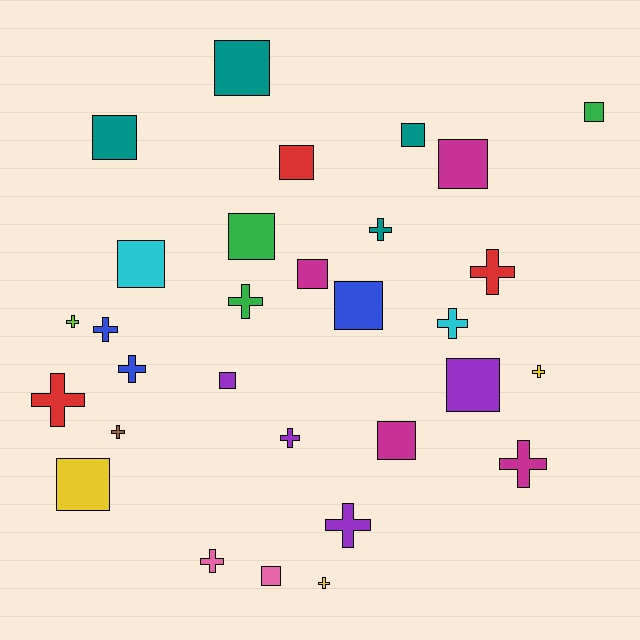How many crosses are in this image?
There are 15 crosses.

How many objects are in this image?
There are 30 objects.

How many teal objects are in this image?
There are 4 teal objects.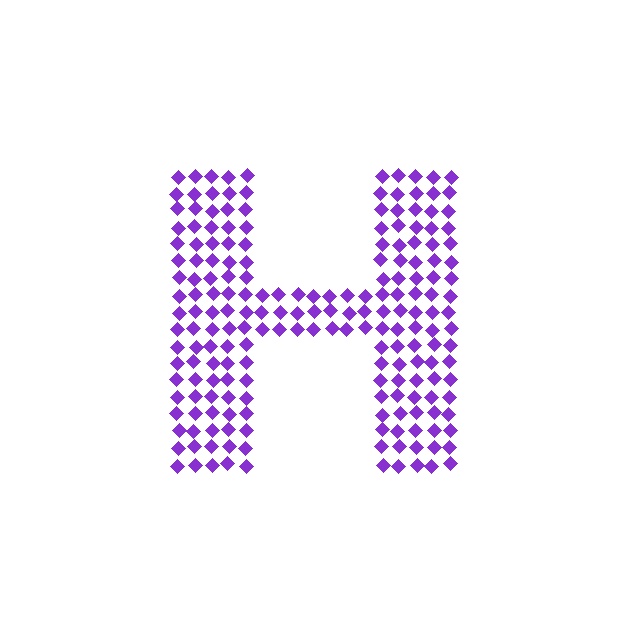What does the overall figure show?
The overall figure shows the letter H.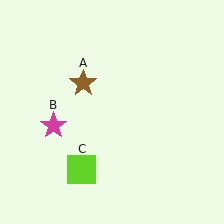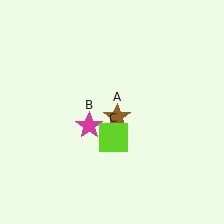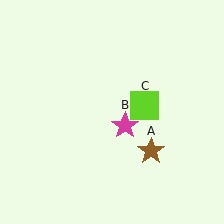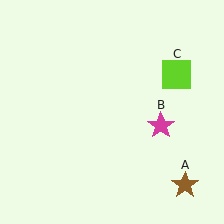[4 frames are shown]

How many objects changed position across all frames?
3 objects changed position: brown star (object A), magenta star (object B), lime square (object C).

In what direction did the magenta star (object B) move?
The magenta star (object B) moved right.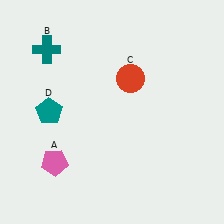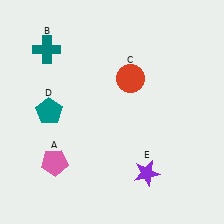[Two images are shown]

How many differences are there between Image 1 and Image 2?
There is 1 difference between the two images.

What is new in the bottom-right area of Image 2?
A purple star (E) was added in the bottom-right area of Image 2.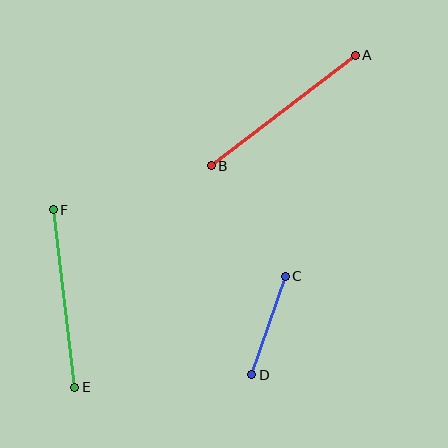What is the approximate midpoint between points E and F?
The midpoint is at approximately (64, 298) pixels.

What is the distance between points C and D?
The distance is approximately 104 pixels.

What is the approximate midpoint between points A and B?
The midpoint is at approximately (283, 110) pixels.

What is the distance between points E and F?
The distance is approximately 179 pixels.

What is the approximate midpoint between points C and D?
The midpoint is at approximately (268, 326) pixels.